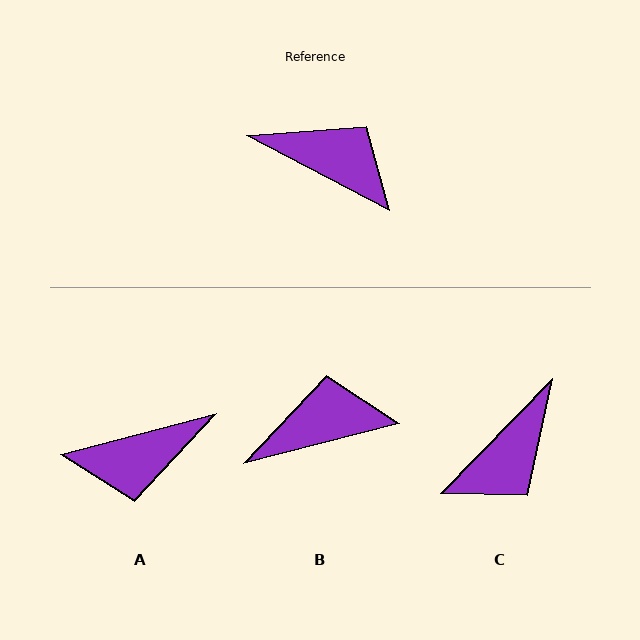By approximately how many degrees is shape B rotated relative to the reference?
Approximately 42 degrees counter-clockwise.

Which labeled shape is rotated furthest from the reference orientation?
A, about 138 degrees away.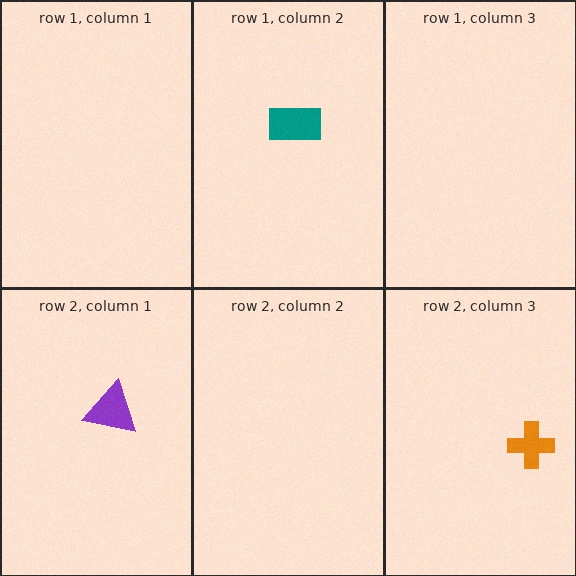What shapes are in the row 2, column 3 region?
The orange cross.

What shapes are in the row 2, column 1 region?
The purple triangle.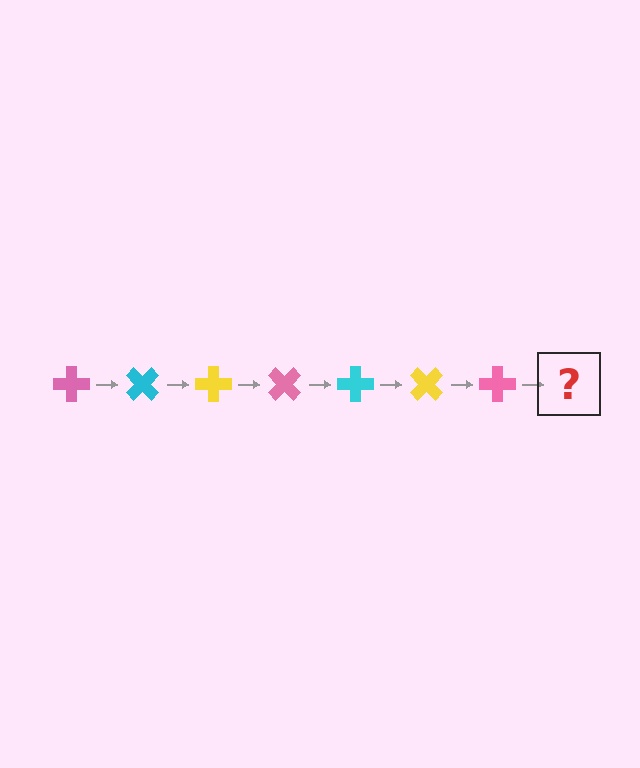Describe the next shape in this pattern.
It should be a cyan cross, rotated 315 degrees from the start.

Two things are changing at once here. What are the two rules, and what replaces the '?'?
The two rules are that it rotates 45 degrees each step and the color cycles through pink, cyan, and yellow. The '?' should be a cyan cross, rotated 315 degrees from the start.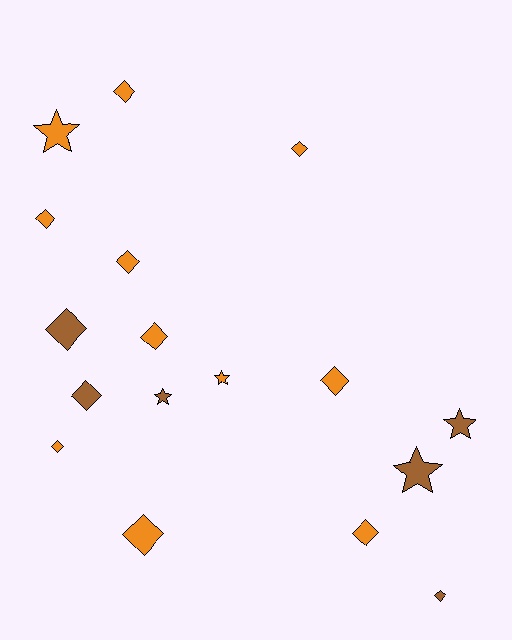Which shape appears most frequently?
Diamond, with 12 objects.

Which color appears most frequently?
Orange, with 11 objects.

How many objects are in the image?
There are 17 objects.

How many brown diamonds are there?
There are 3 brown diamonds.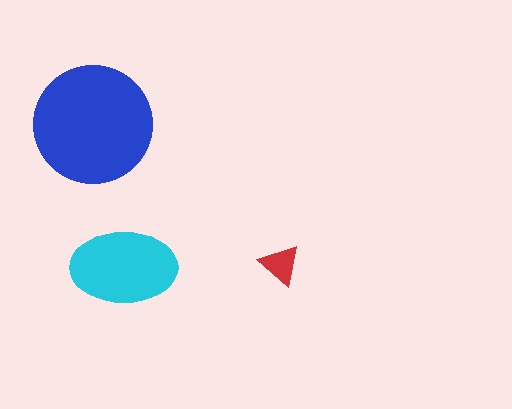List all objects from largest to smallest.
The blue circle, the cyan ellipse, the red triangle.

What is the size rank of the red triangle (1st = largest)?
3rd.